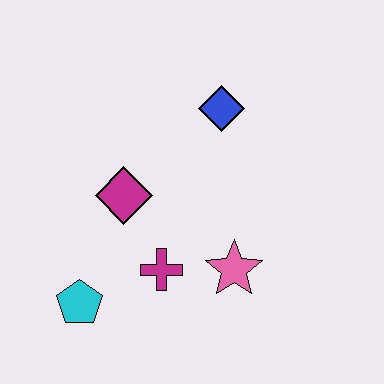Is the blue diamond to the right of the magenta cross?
Yes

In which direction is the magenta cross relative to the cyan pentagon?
The magenta cross is to the right of the cyan pentagon.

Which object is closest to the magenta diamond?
The magenta cross is closest to the magenta diamond.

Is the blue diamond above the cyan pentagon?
Yes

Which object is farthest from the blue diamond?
The cyan pentagon is farthest from the blue diamond.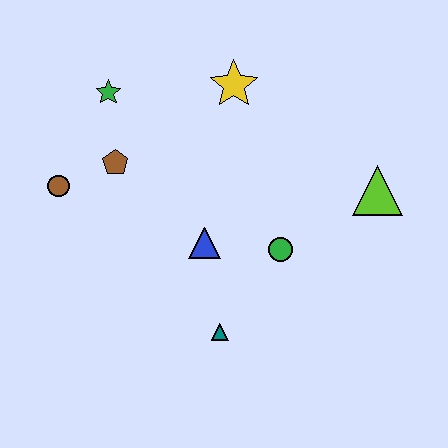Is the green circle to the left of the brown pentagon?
No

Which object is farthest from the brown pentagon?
The lime triangle is farthest from the brown pentagon.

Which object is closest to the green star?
The brown pentagon is closest to the green star.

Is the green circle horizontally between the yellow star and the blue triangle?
No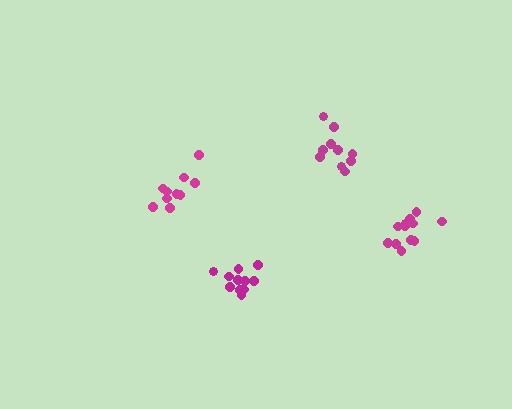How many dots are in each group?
Group 1: 12 dots, Group 2: 10 dots, Group 3: 11 dots, Group 4: 10 dots (43 total).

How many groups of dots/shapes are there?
There are 4 groups.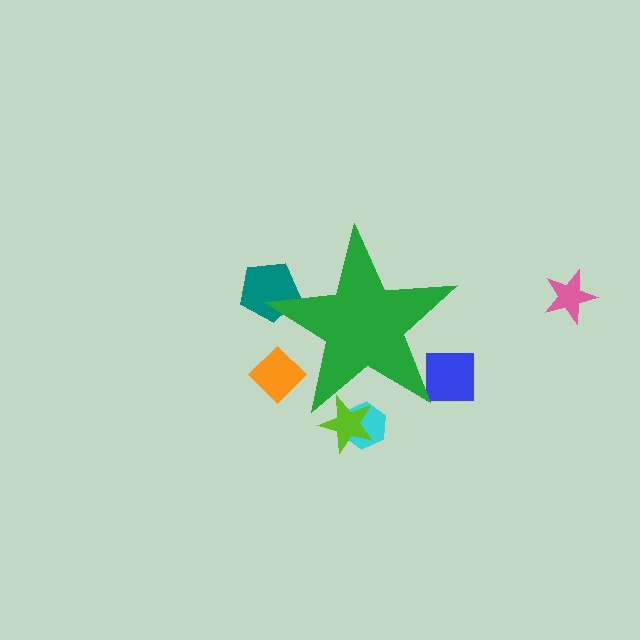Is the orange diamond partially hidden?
Yes, the orange diamond is partially hidden behind the green star.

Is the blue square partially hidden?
Yes, the blue square is partially hidden behind the green star.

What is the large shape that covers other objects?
A green star.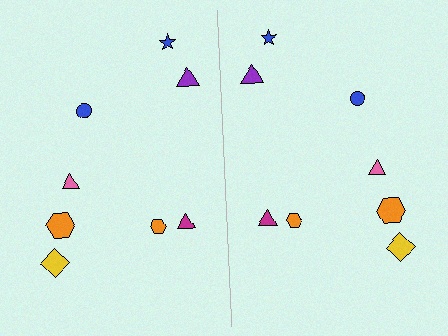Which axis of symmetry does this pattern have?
The pattern has a vertical axis of symmetry running through the center of the image.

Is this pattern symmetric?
Yes, this pattern has bilateral (reflection) symmetry.